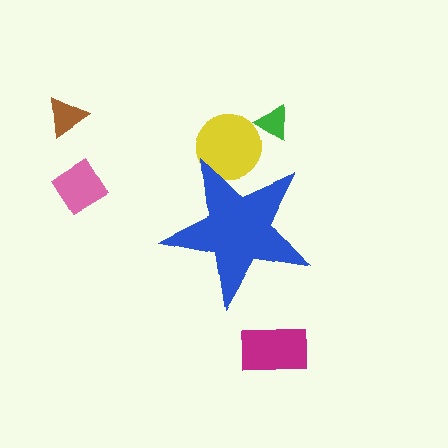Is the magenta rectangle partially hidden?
No, the magenta rectangle is fully visible.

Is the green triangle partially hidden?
No, the green triangle is fully visible.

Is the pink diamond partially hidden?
No, the pink diamond is fully visible.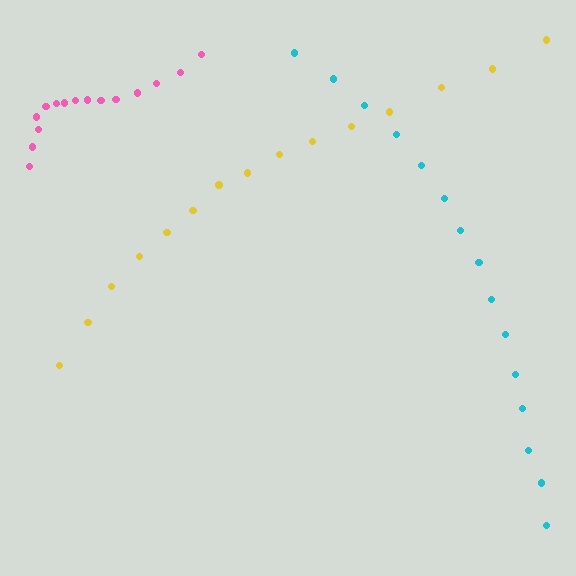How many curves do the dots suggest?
There are 3 distinct paths.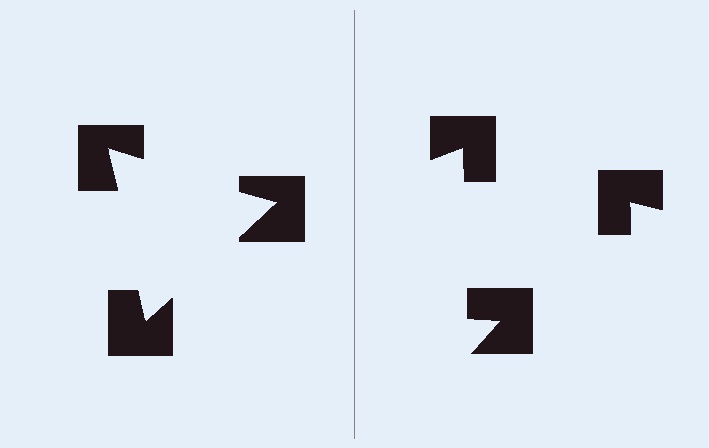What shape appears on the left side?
An illusory triangle.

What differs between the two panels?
The notched squares are positioned identically on both sides; only the wedge orientations differ. On the left they align to a triangle; on the right they are misaligned.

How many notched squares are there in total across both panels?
6 — 3 on each side.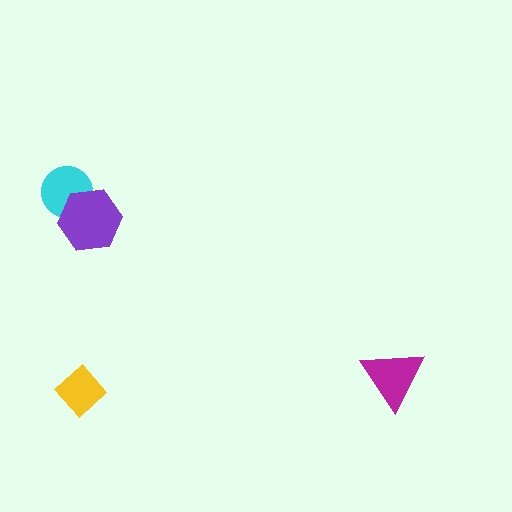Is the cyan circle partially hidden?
Yes, it is partially covered by another shape.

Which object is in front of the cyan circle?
The purple hexagon is in front of the cyan circle.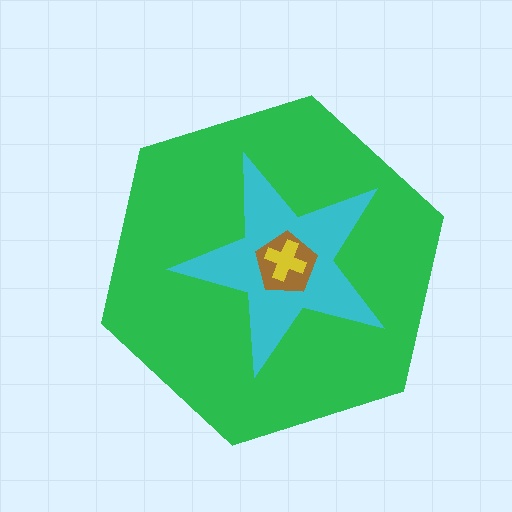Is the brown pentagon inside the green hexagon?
Yes.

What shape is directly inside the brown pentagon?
The yellow cross.